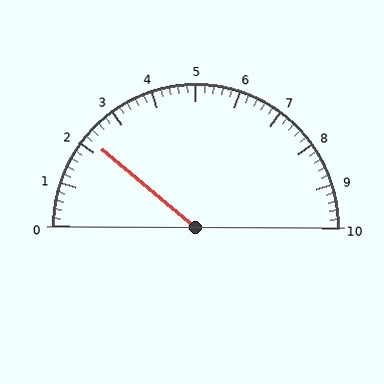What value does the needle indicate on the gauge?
The needle indicates approximately 2.2.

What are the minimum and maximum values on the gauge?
The gauge ranges from 0 to 10.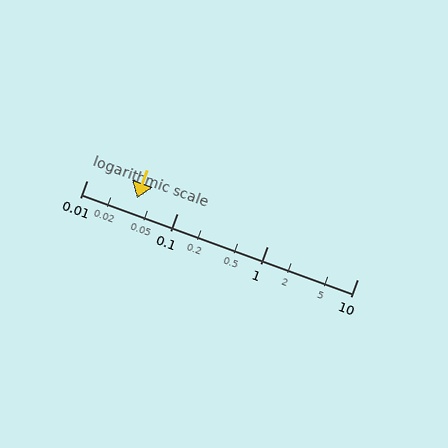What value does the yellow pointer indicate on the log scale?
The pointer indicates approximately 0.036.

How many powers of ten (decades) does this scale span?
The scale spans 3 decades, from 0.01 to 10.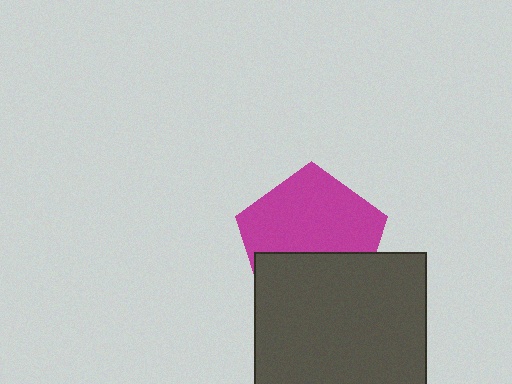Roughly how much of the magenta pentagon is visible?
About half of it is visible (roughly 60%).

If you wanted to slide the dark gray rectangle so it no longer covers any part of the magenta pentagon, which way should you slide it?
Slide it down — that is the most direct way to separate the two shapes.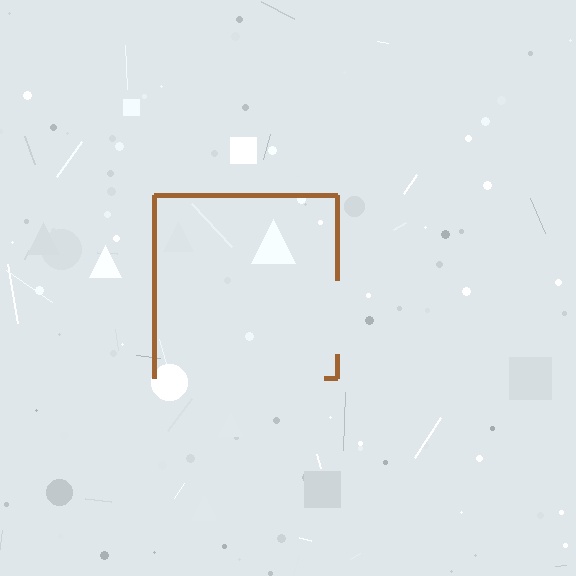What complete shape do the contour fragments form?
The contour fragments form a square.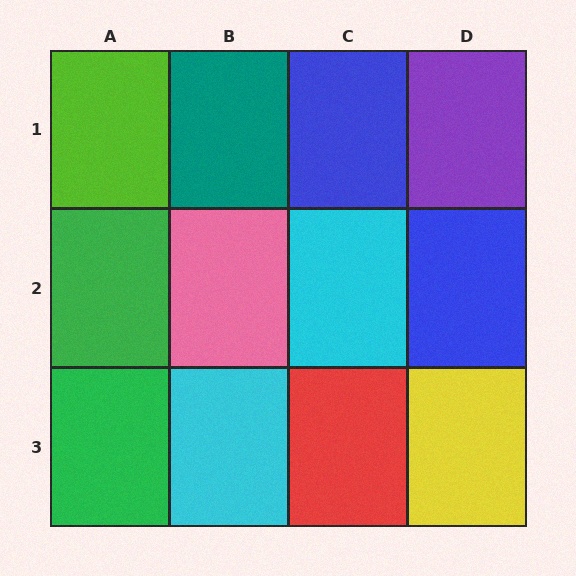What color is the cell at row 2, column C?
Cyan.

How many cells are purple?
1 cell is purple.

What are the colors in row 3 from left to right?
Green, cyan, red, yellow.